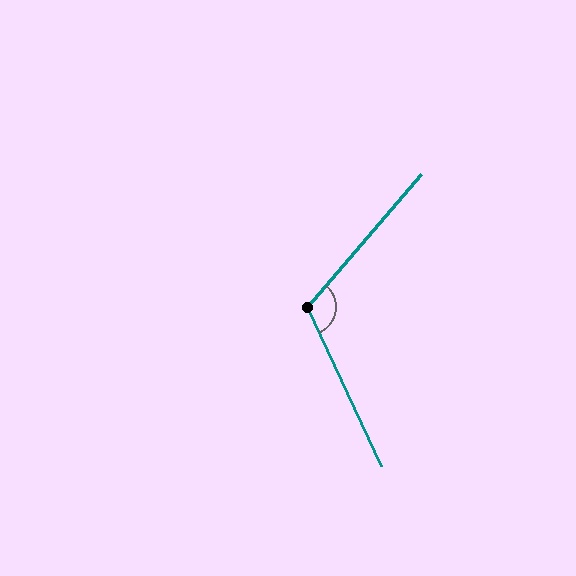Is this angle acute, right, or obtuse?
It is obtuse.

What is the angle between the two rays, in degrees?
Approximately 115 degrees.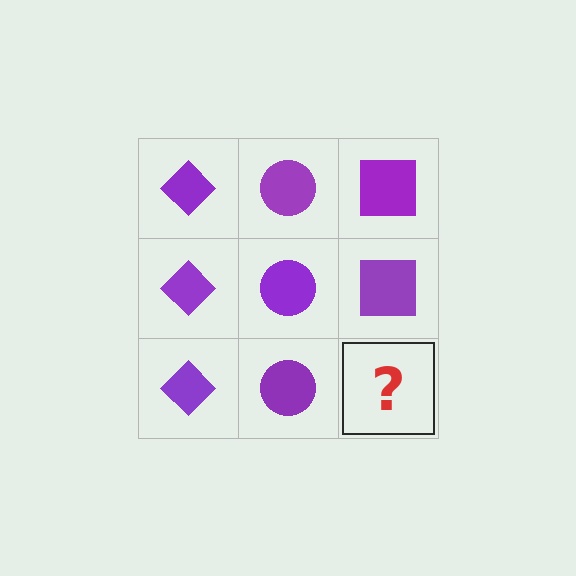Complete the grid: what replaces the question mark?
The question mark should be replaced with a purple square.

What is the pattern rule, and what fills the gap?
The rule is that each column has a consistent shape. The gap should be filled with a purple square.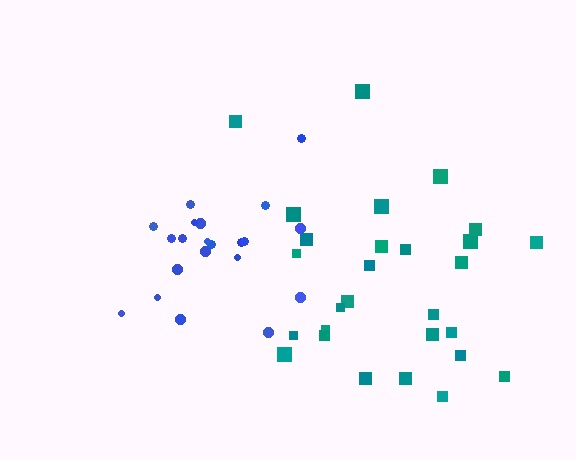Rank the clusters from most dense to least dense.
blue, teal.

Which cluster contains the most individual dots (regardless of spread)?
Teal (28).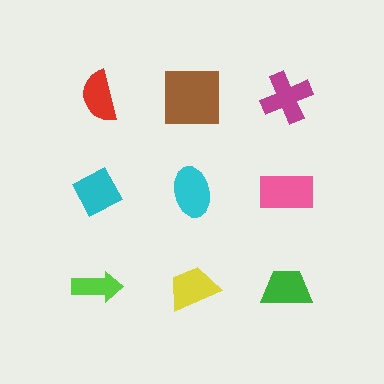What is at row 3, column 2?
A yellow trapezoid.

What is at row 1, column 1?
A red semicircle.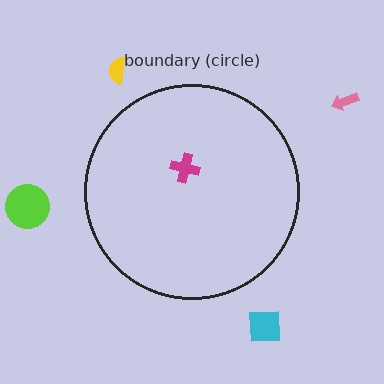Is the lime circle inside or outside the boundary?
Outside.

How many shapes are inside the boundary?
1 inside, 4 outside.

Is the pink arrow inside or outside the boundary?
Outside.